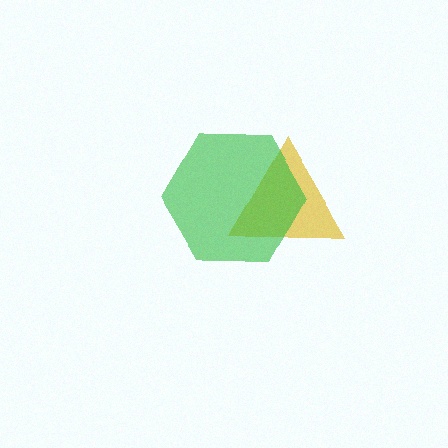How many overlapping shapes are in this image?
There are 2 overlapping shapes in the image.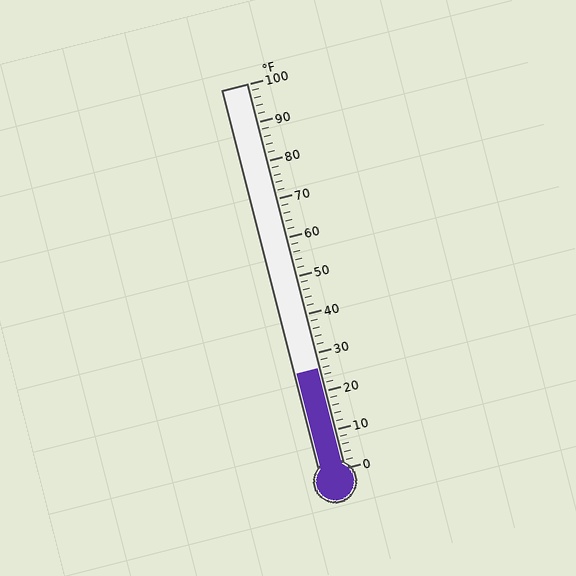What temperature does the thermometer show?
The thermometer shows approximately 26°F.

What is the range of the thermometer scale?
The thermometer scale ranges from 0°F to 100°F.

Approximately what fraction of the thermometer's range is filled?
The thermometer is filled to approximately 25% of its range.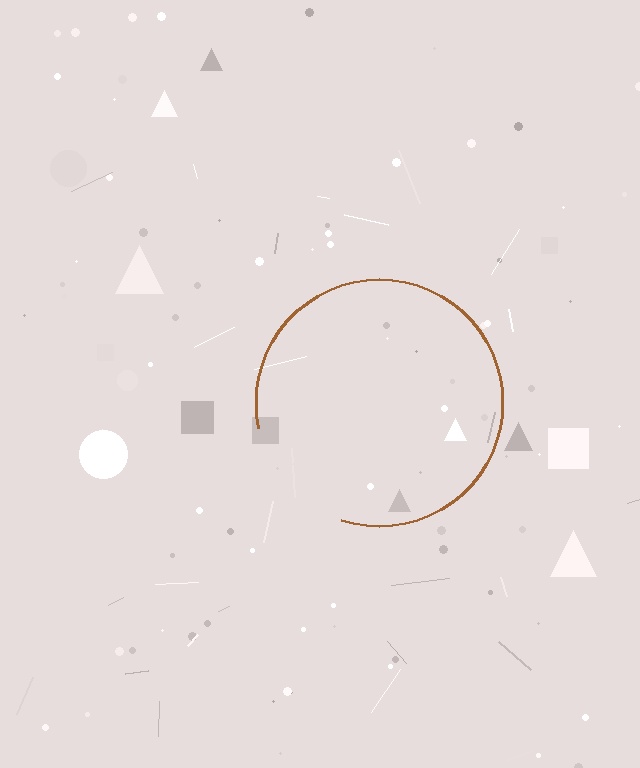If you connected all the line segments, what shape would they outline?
They would outline a circle.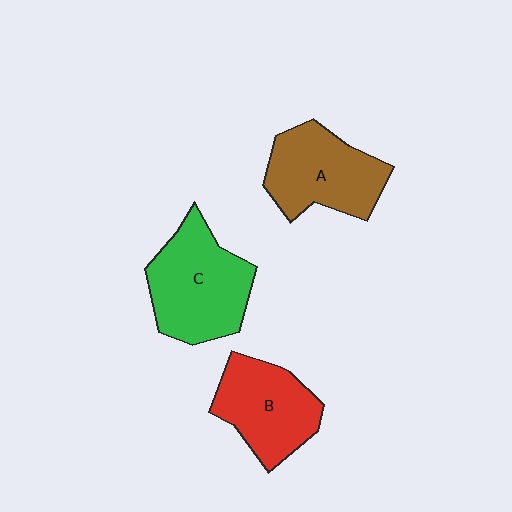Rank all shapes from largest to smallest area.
From largest to smallest: C (green), A (brown), B (red).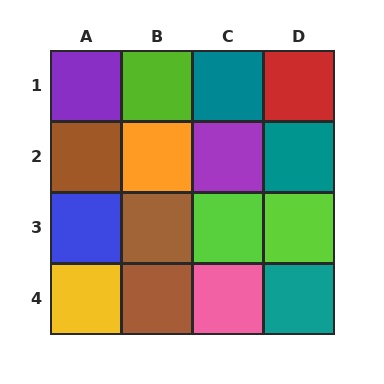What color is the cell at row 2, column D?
Teal.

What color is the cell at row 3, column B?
Brown.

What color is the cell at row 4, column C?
Pink.